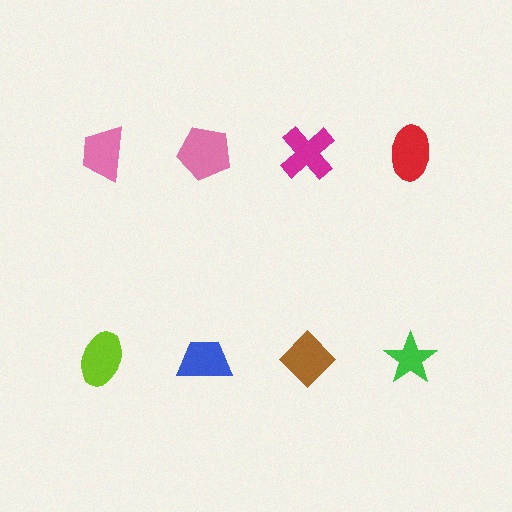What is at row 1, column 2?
A pink pentagon.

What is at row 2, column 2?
A blue trapezoid.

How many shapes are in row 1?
4 shapes.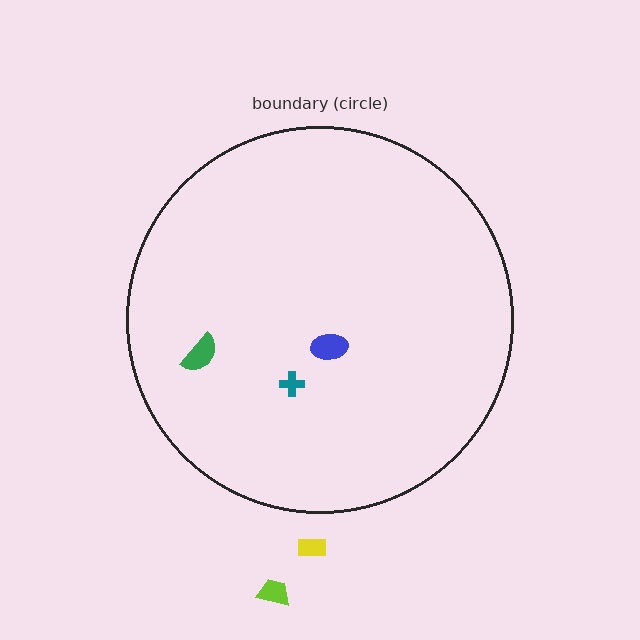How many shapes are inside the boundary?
3 inside, 2 outside.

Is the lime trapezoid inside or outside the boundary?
Outside.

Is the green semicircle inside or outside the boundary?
Inside.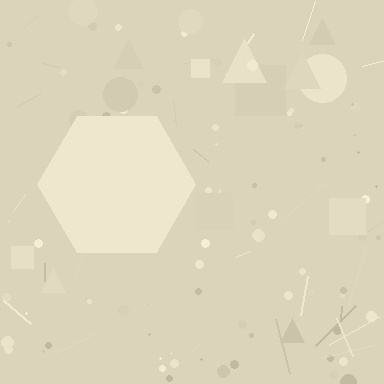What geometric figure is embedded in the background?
A hexagon is embedded in the background.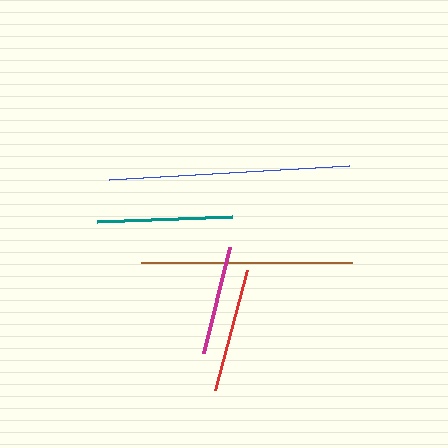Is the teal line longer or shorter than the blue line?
The blue line is longer than the teal line.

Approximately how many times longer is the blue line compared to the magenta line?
The blue line is approximately 2.2 times the length of the magenta line.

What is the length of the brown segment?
The brown segment is approximately 211 pixels long.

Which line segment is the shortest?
The magenta line is the shortest at approximately 109 pixels.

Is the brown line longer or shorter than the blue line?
The blue line is longer than the brown line.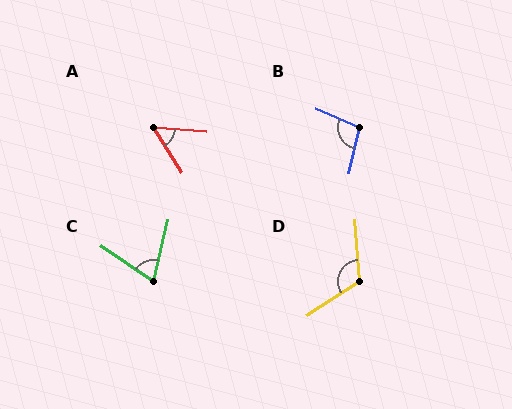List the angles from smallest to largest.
A (54°), C (68°), B (101°), D (119°).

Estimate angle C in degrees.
Approximately 68 degrees.